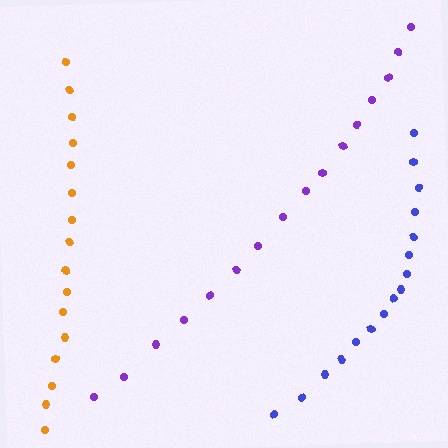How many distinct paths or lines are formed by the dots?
There are 3 distinct paths.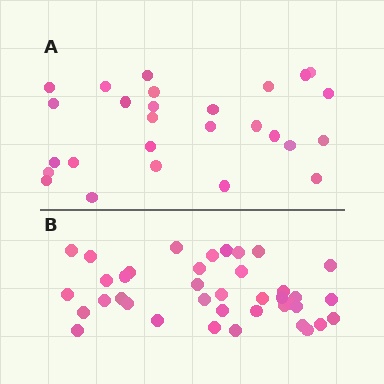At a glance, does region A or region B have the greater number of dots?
Region B (the bottom region) has more dots.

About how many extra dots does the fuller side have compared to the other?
Region B has roughly 12 or so more dots than region A.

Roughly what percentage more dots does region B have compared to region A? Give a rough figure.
About 45% more.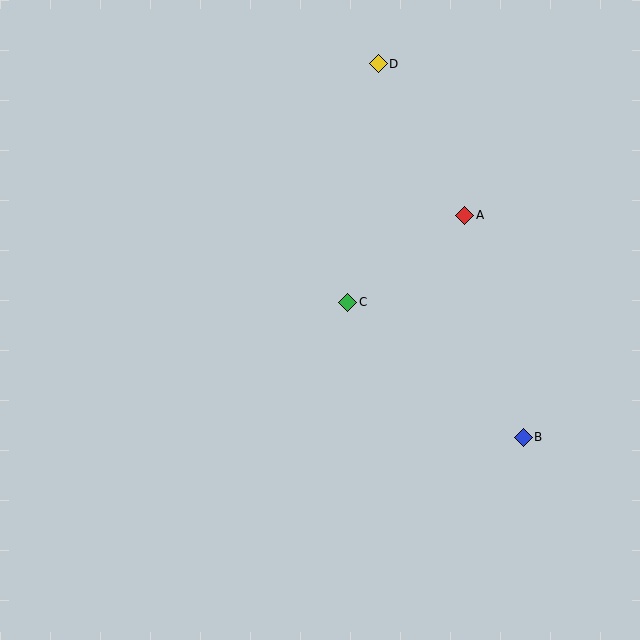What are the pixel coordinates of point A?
Point A is at (465, 215).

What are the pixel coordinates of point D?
Point D is at (378, 64).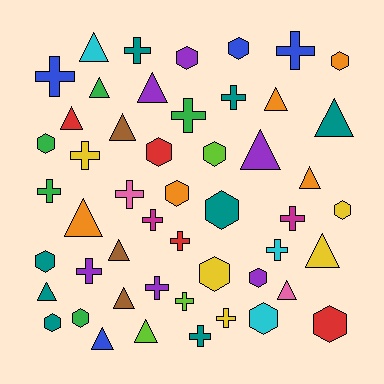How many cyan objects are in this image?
There are 3 cyan objects.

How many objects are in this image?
There are 50 objects.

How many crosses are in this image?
There are 17 crosses.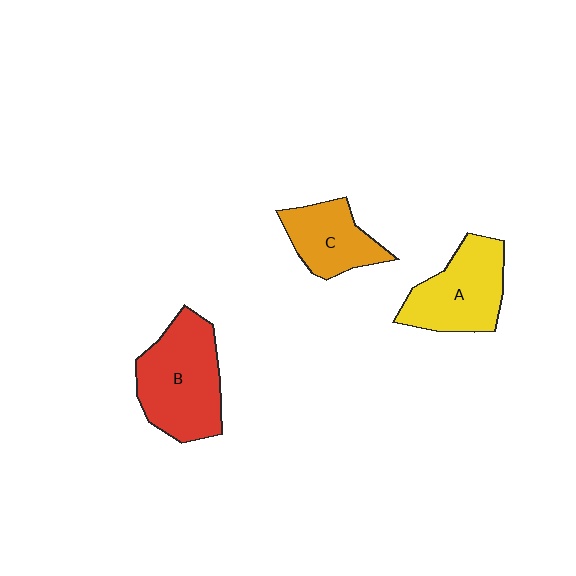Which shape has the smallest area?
Shape C (orange).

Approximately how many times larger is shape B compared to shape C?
Approximately 1.6 times.